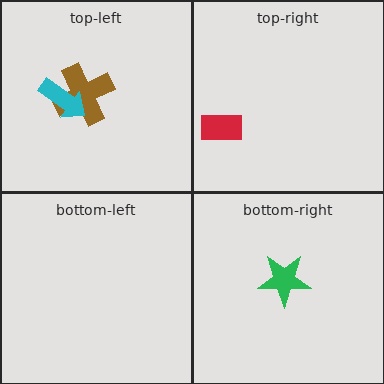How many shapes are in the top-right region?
1.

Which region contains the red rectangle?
The top-right region.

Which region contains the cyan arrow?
The top-left region.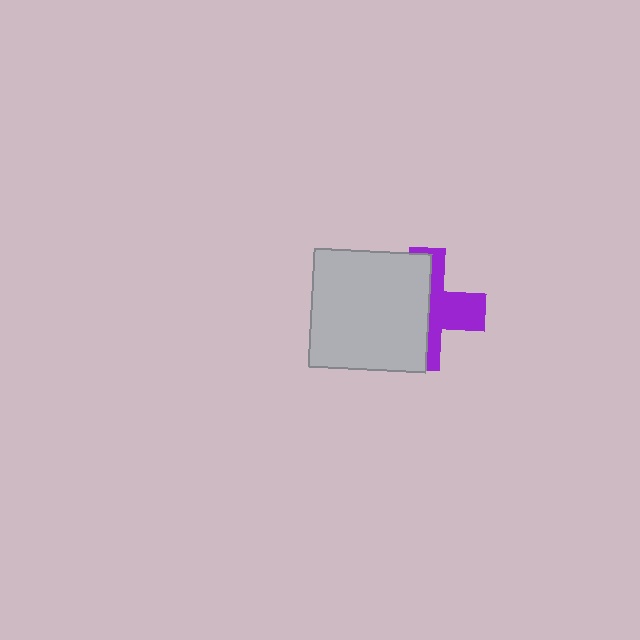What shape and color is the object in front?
The object in front is a light gray square.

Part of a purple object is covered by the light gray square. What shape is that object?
It is a cross.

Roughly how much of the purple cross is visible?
A small part of it is visible (roughly 42%).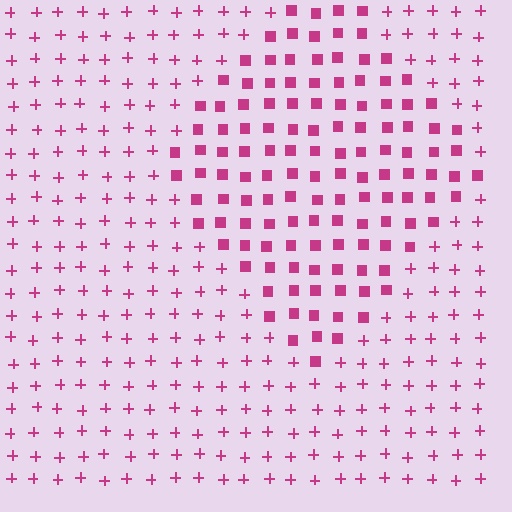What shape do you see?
I see a diamond.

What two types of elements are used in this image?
The image uses squares inside the diamond region and plus signs outside it.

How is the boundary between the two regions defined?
The boundary is defined by a change in element shape: squares inside vs. plus signs outside. All elements share the same color and spacing.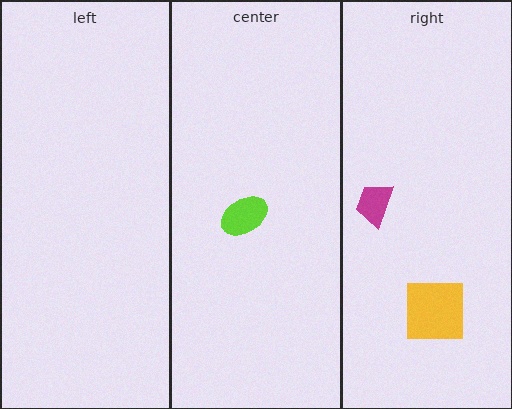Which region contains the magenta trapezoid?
The right region.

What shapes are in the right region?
The magenta trapezoid, the yellow square.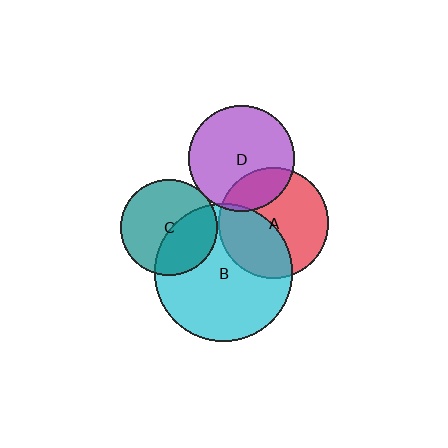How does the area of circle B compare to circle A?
Approximately 1.6 times.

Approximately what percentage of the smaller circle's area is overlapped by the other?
Approximately 5%.